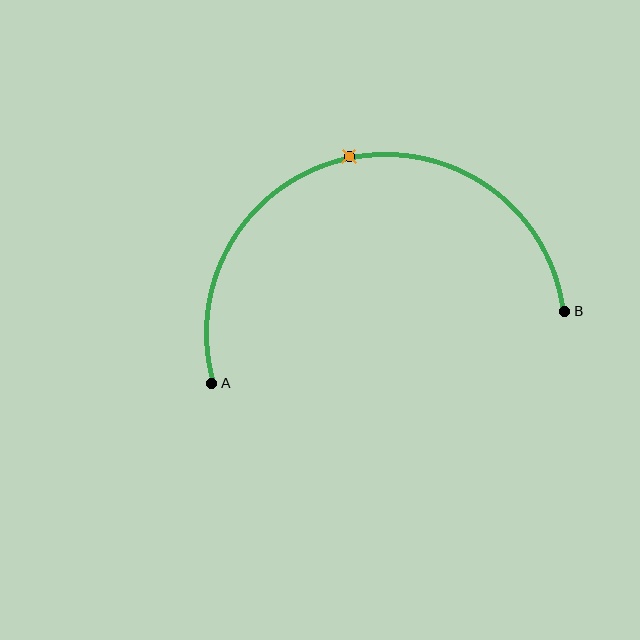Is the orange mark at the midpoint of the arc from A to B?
Yes. The orange mark lies on the arc at equal arc-length from both A and B — it is the arc midpoint.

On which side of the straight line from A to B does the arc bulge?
The arc bulges above the straight line connecting A and B.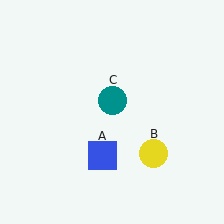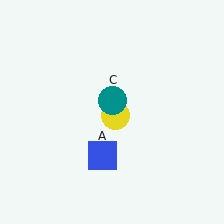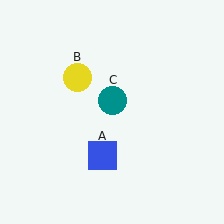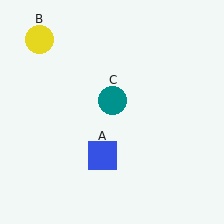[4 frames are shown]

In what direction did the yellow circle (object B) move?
The yellow circle (object B) moved up and to the left.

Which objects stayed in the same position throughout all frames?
Blue square (object A) and teal circle (object C) remained stationary.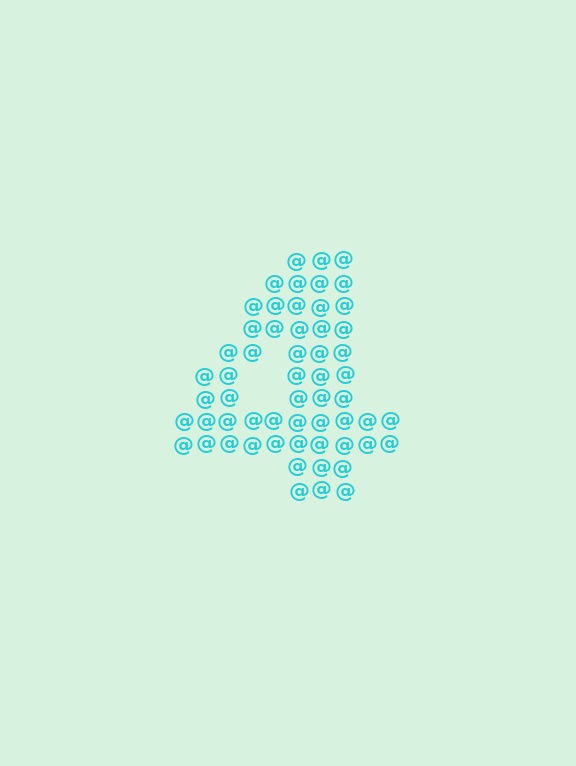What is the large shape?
The large shape is the digit 4.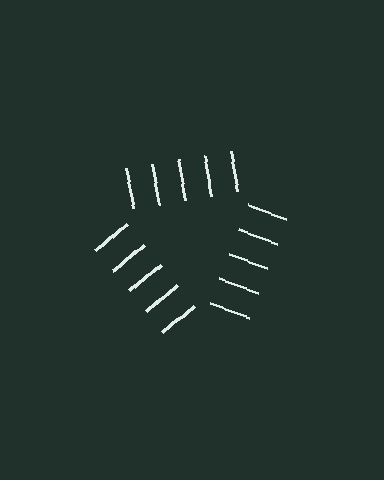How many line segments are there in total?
15 — 5 along each of the 3 edges.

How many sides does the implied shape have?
3 sides — the line-ends trace a triangle.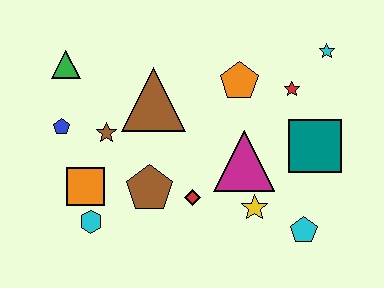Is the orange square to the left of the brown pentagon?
Yes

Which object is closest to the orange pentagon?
The red star is closest to the orange pentagon.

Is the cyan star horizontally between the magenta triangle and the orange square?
No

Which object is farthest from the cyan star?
The cyan hexagon is farthest from the cyan star.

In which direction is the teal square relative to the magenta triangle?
The teal square is to the right of the magenta triangle.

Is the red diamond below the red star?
Yes